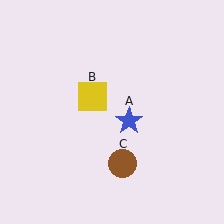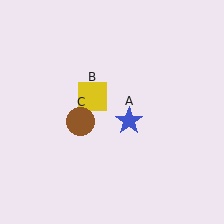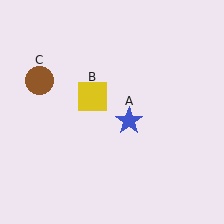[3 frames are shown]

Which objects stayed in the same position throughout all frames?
Blue star (object A) and yellow square (object B) remained stationary.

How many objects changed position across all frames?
1 object changed position: brown circle (object C).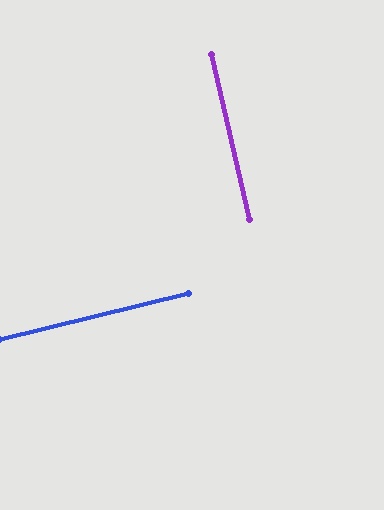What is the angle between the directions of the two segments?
Approximately 89 degrees.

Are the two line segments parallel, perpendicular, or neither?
Perpendicular — they meet at approximately 89°.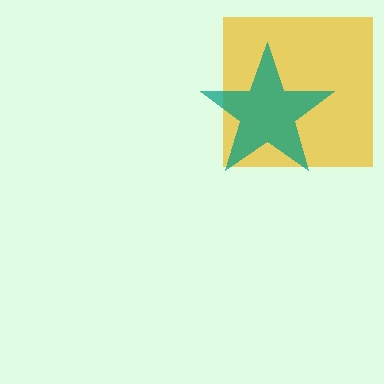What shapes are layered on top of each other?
The layered shapes are: a yellow square, a teal star.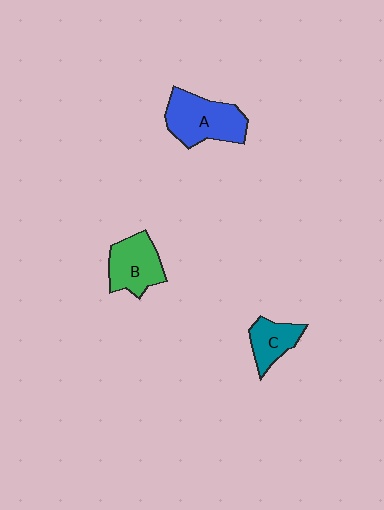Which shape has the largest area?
Shape A (blue).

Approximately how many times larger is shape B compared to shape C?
Approximately 1.4 times.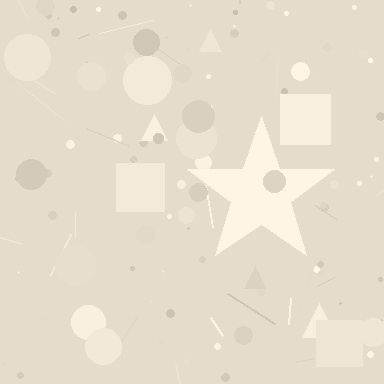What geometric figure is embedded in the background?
A star is embedded in the background.